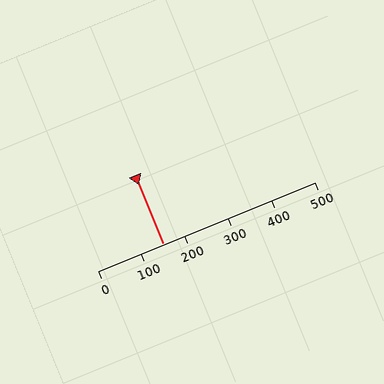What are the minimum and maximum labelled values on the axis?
The axis runs from 0 to 500.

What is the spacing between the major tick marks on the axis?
The major ticks are spaced 100 apart.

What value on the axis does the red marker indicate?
The marker indicates approximately 150.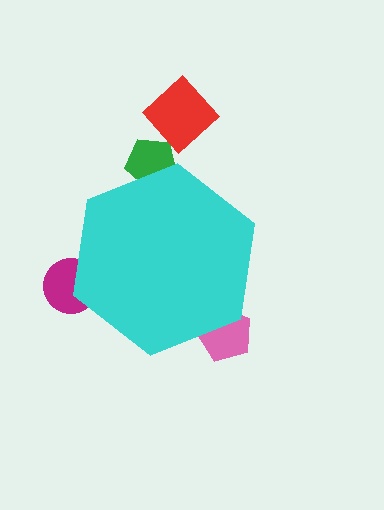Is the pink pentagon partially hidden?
Yes, the pink pentagon is partially hidden behind the cyan hexagon.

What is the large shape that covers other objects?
A cyan hexagon.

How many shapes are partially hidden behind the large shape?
3 shapes are partially hidden.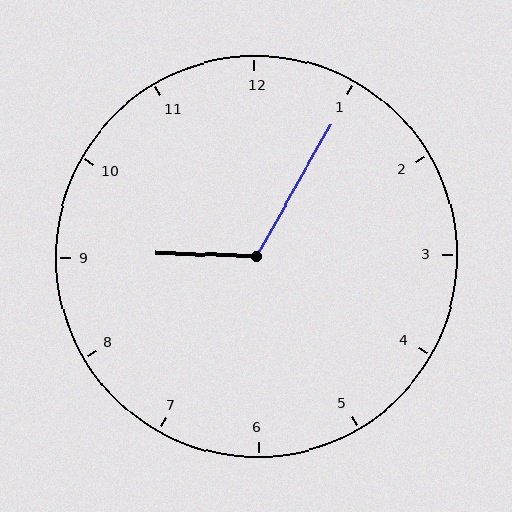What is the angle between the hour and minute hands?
Approximately 118 degrees.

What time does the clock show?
9:05.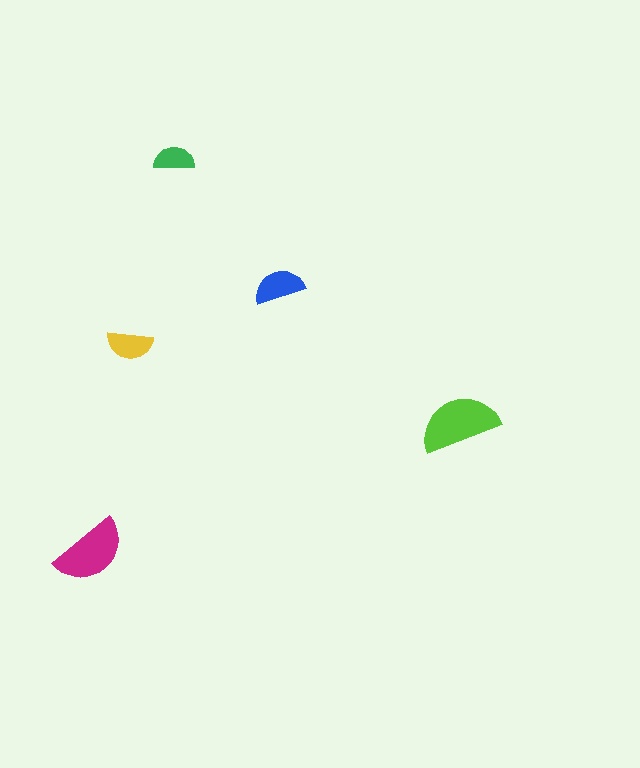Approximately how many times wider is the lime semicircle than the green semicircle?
About 2 times wider.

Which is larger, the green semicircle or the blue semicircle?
The blue one.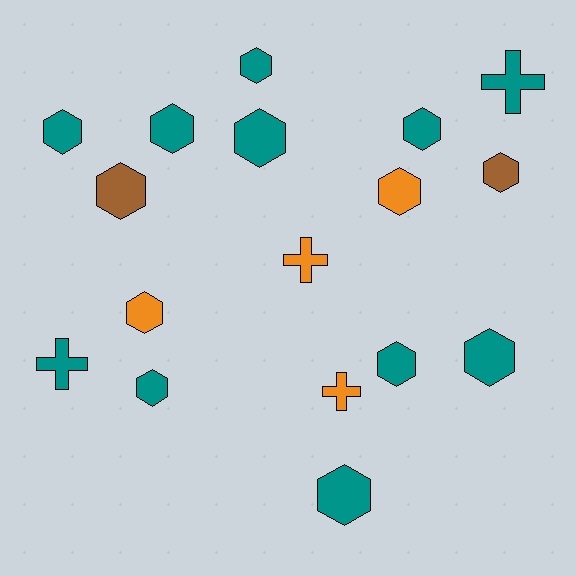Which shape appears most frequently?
Hexagon, with 13 objects.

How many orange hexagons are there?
There are 2 orange hexagons.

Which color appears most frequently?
Teal, with 11 objects.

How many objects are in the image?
There are 17 objects.